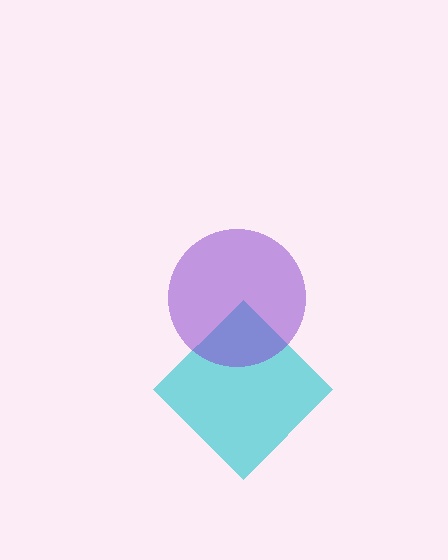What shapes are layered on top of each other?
The layered shapes are: a cyan diamond, a purple circle.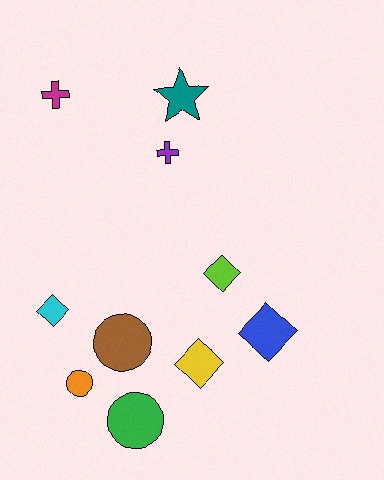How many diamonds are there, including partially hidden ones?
There are 4 diamonds.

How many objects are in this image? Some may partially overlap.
There are 10 objects.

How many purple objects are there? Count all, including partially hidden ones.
There is 1 purple object.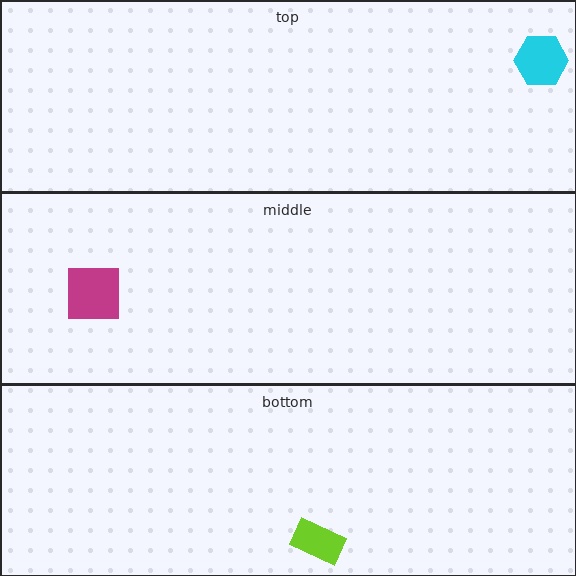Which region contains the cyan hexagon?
The top region.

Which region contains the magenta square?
The middle region.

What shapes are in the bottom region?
The lime rectangle.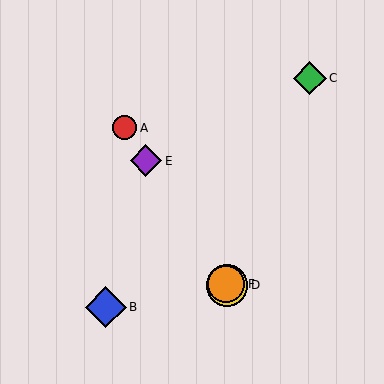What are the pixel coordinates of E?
Object E is at (146, 161).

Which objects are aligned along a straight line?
Objects A, D, E, F are aligned along a straight line.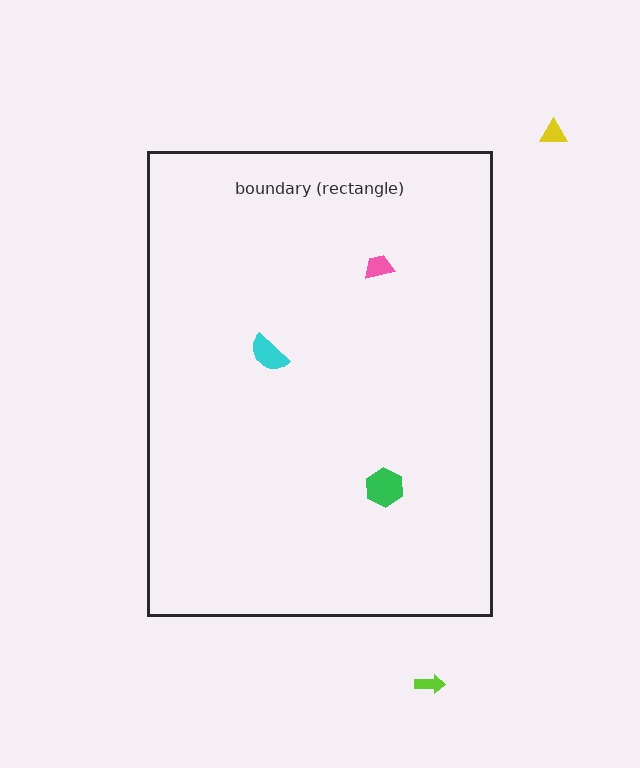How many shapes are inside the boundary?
3 inside, 2 outside.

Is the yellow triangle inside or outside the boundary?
Outside.